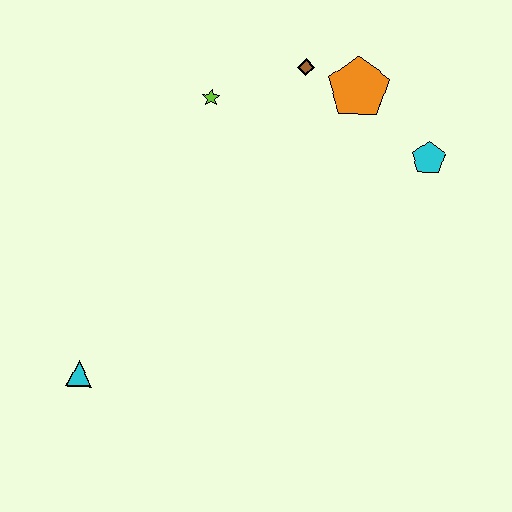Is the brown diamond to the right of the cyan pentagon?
No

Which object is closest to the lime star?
The brown diamond is closest to the lime star.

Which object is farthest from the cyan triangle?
The cyan pentagon is farthest from the cyan triangle.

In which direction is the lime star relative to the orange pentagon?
The lime star is to the left of the orange pentagon.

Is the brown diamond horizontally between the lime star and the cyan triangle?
No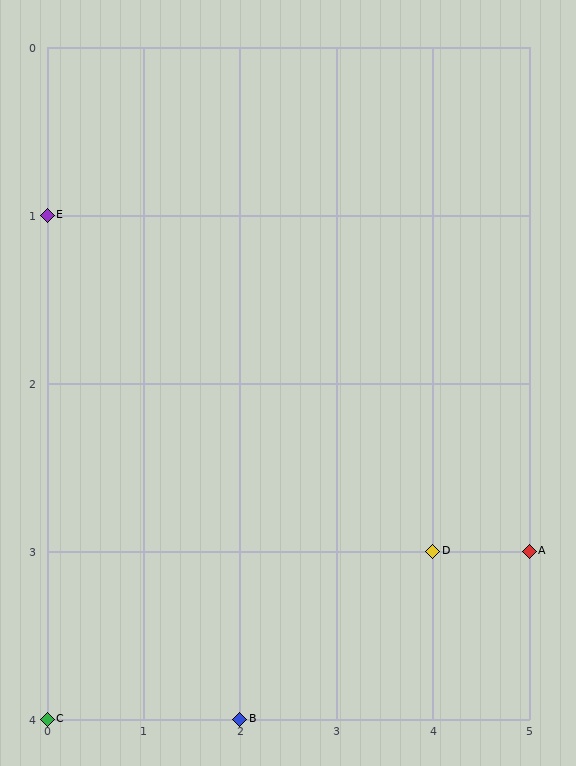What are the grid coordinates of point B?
Point B is at grid coordinates (2, 4).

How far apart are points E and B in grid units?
Points E and B are 2 columns and 3 rows apart (about 3.6 grid units diagonally).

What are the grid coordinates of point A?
Point A is at grid coordinates (5, 3).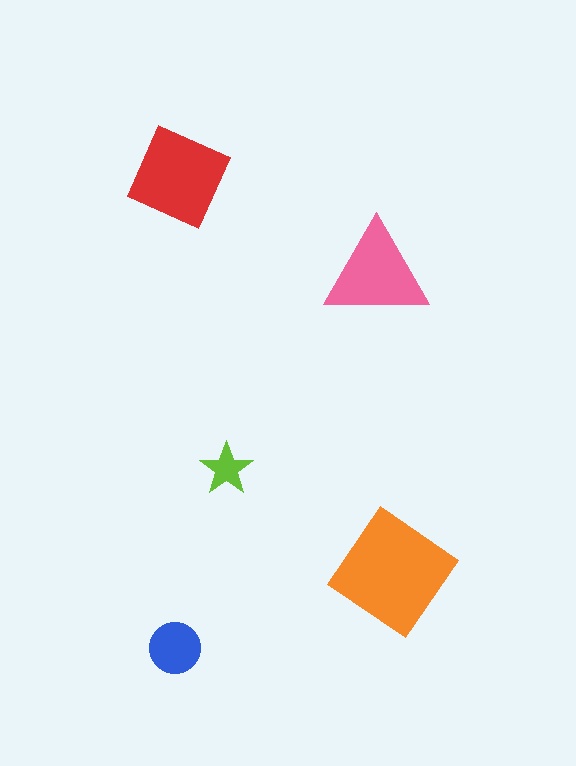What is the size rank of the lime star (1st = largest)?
5th.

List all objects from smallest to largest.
The lime star, the blue circle, the pink triangle, the red diamond, the orange diamond.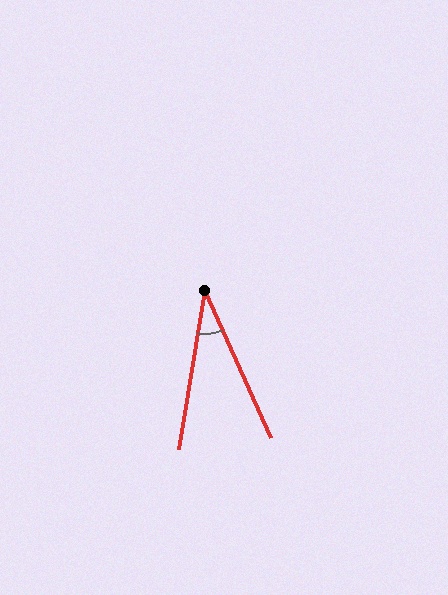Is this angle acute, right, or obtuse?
It is acute.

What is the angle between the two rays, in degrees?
Approximately 34 degrees.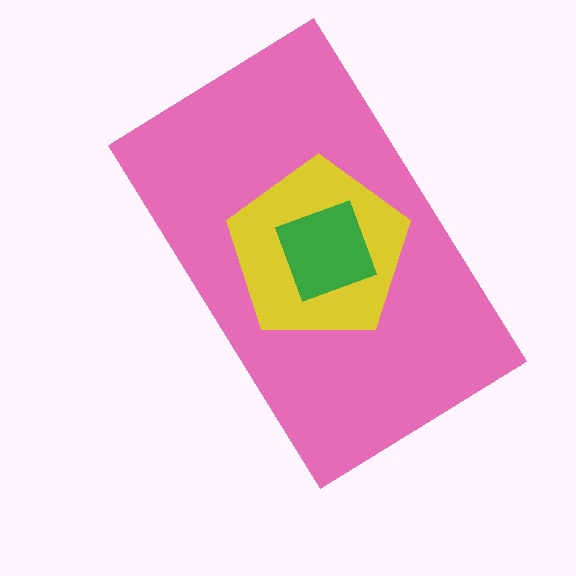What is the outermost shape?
The pink rectangle.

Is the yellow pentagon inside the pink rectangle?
Yes.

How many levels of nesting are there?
3.